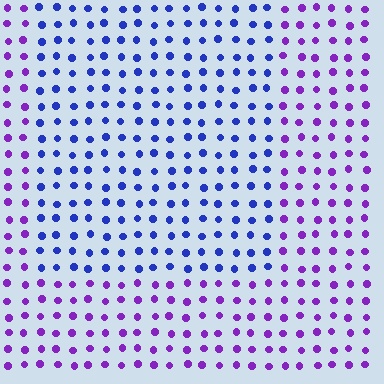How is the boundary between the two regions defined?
The boundary is defined purely by a slight shift in hue (about 46 degrees). Spacing, size, and orientation are identical on both sides.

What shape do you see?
I see a rectangle.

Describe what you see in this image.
The image is filled with small purple elements in a uniform arrangement. A rectangle-shaped region is visible where the elements are tinted to a slightly different hue, forming a subtle color boundary.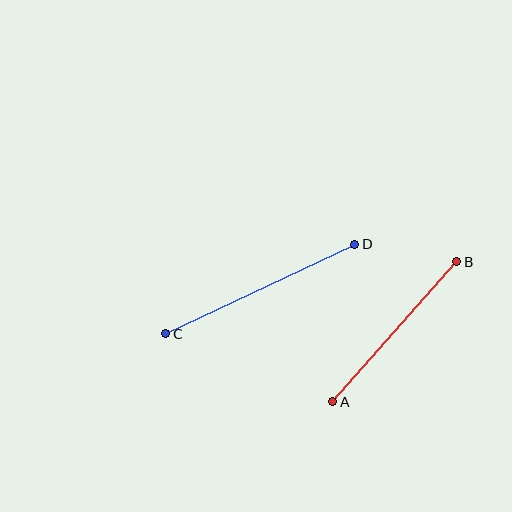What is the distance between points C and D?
The distance is approximately 209 pixels.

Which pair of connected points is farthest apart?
Points C and D are farthest apart.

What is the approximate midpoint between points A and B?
The midpoint is at approximately (395, 332) pixels.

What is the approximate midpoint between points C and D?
The midpoint is at approximately (260, 289) pixels.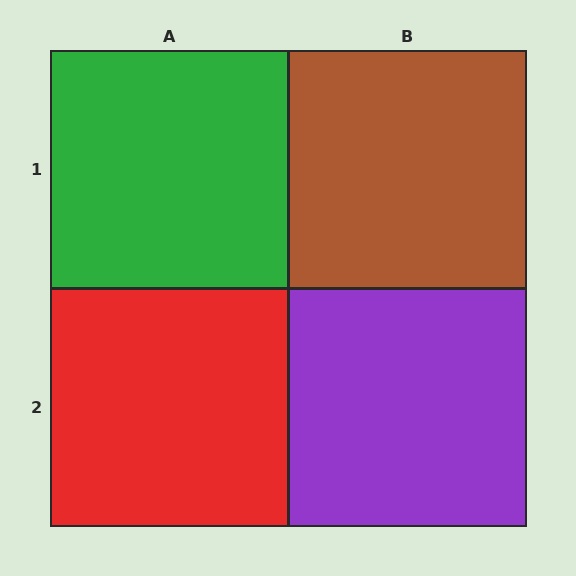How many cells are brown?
1 cell is brown.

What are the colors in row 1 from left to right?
Green, brown.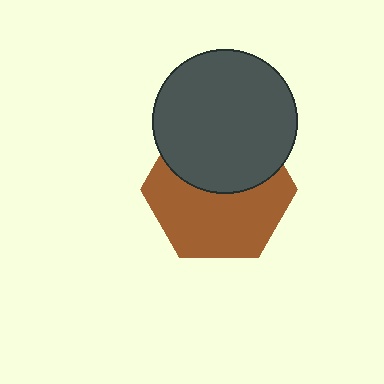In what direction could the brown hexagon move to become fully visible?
The brown hexagon could move down. That would shift it out from behind the dark gray circle entirely.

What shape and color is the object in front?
The object in front is a dark gray circle.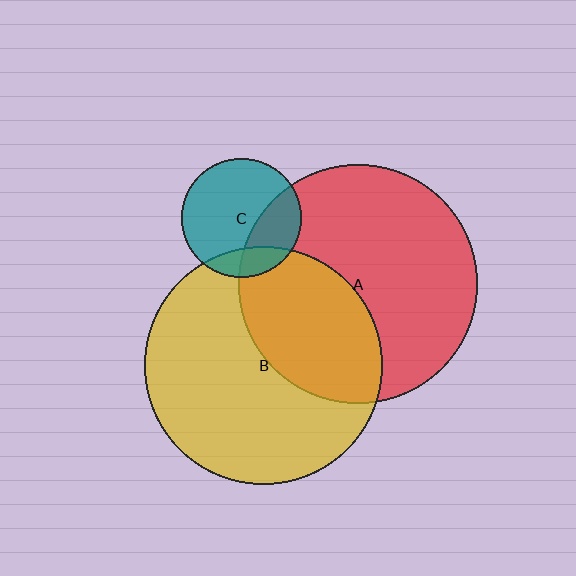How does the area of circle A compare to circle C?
Approximately 4.0 times.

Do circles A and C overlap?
Yes.